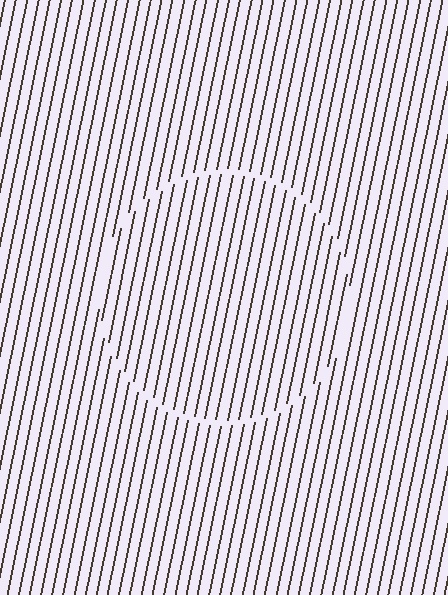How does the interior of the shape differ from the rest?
The interior of the shape contains the same grating, shifted by half a period — the contour is defined by the phase discontinuity where line-ends from the inner and outer gratings abut.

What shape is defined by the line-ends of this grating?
An illusory circle. The interior of the shape contains the same grating, shifted by half a period — the contour is defined by the phase discontinuity where line-ends from the inner and outer gratings abut.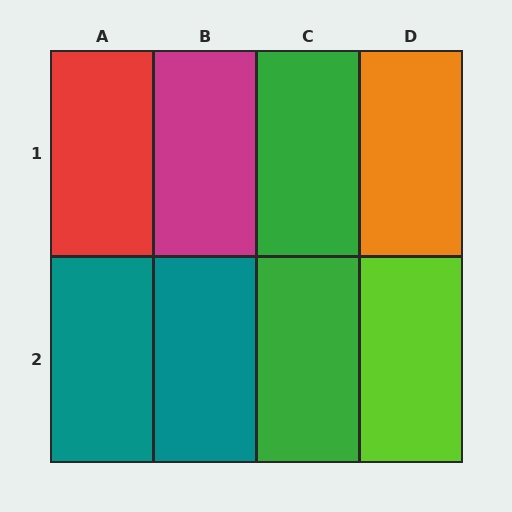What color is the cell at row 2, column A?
Teal.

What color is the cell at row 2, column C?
Green.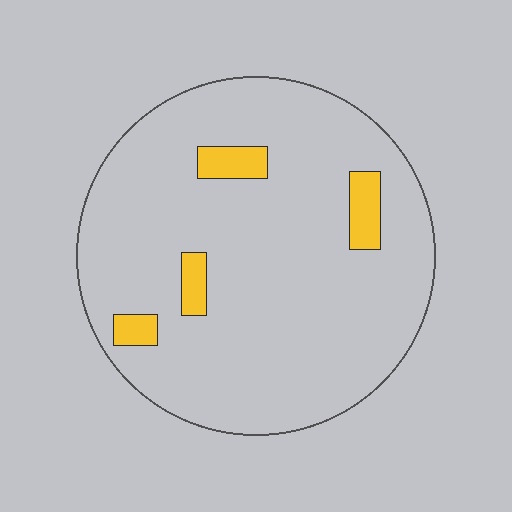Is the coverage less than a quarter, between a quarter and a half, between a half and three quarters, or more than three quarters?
Less than a quarter.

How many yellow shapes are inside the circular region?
4.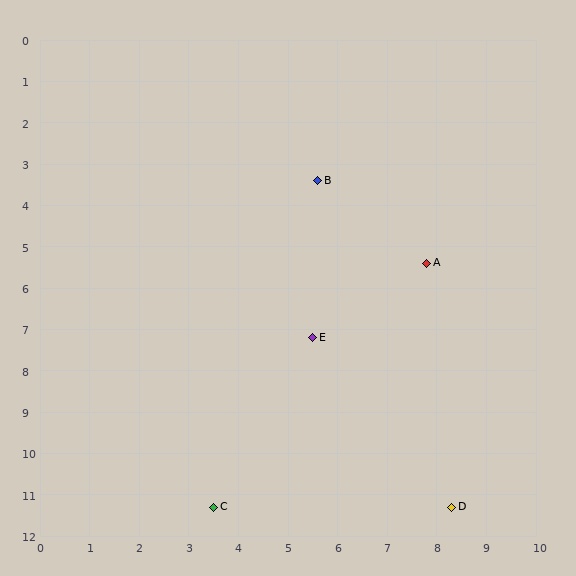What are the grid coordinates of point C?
Point C is at approximately (3.5, 11.3).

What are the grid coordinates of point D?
Point D is at approximately (8.3, 11.3).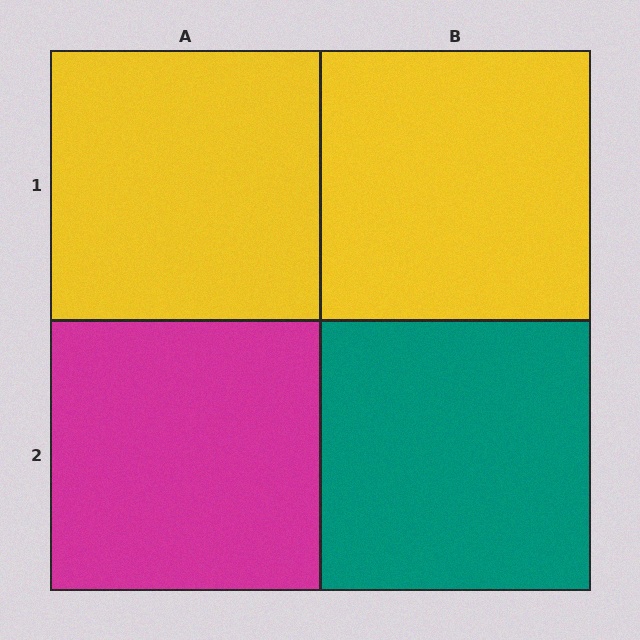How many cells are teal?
1 cell is teal.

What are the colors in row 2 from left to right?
Magenta, teal.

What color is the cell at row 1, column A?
Yellow.